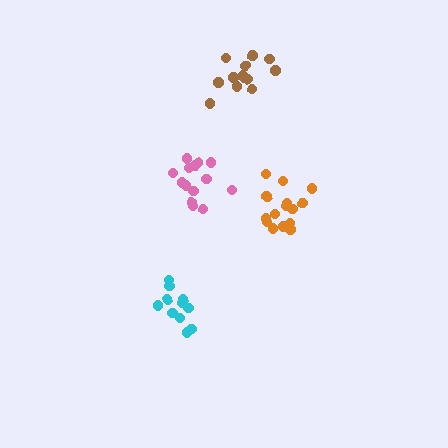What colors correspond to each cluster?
The clusters are colored: orange, cyan, brown, pink.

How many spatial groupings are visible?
There are 4 spatial groupings.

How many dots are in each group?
Group 1: 15 dots, Group 2: 11 dots, Group 3: 13 dots, Group 4: 14 dots (53 total).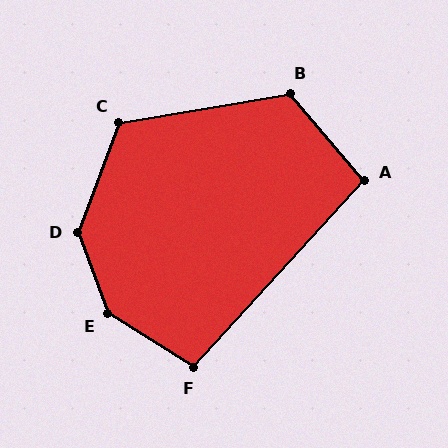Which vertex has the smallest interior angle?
A, at approximately 98 degrees.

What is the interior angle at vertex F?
Approximately 100 degrees (obtuse).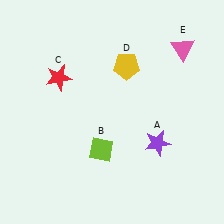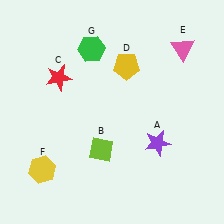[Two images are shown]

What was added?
A yellow hexagon (F), a green hexagon (G) were added in Image 2.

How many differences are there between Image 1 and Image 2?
There are 2 differences between the two images.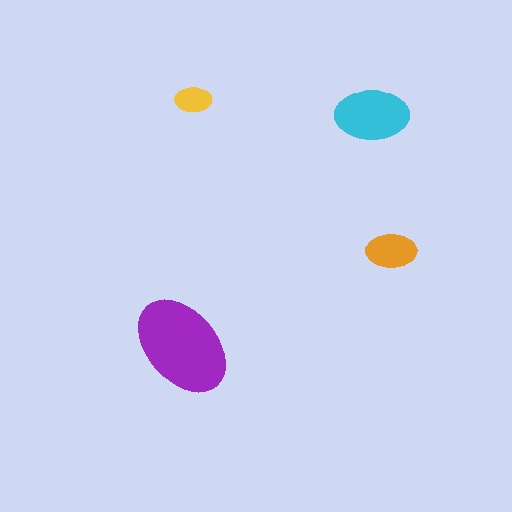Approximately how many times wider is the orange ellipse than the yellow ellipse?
About 1.5 times wider.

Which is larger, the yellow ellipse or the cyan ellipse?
The cyan one.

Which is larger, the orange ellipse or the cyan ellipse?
The cyan one.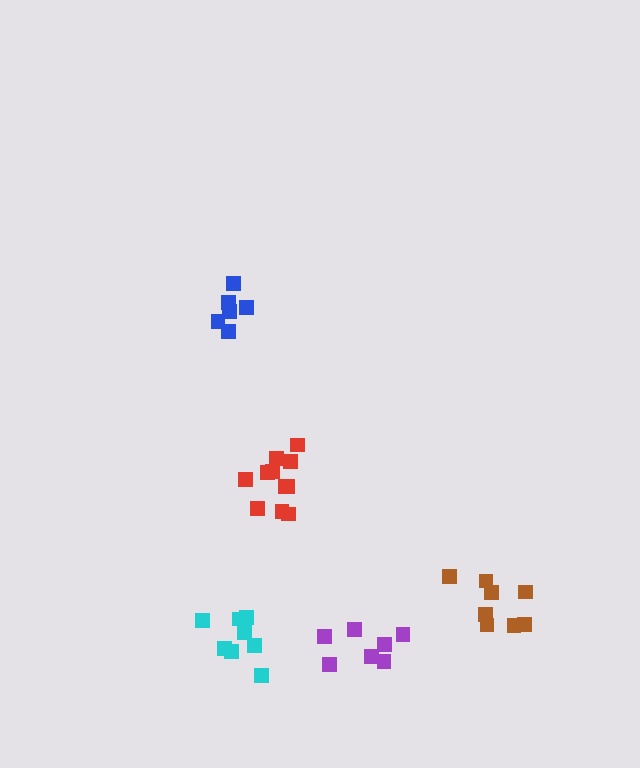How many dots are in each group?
Group 1: 7 dots, Group 2: 8 dots, Group 3: 11 dots, Group 4: 6 dots, Group 5: 8 dots (40 total).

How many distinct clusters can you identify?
There are 5 distinct clusters.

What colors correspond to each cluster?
The clusters are colored: purple, cyan, red, blue, brown.